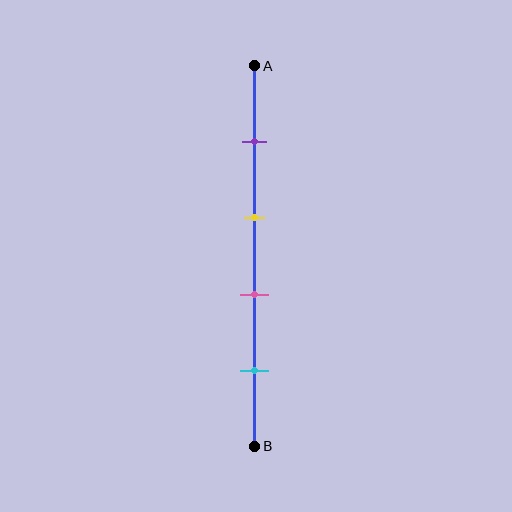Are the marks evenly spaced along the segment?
Yes, the marks are approximately evenly spaced.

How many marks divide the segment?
There are 4 marks dividing the segment.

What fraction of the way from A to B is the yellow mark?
The yellow mark is approximately 40% (0.4) of the way from A to B.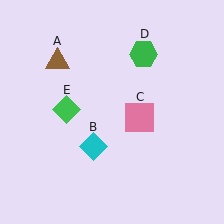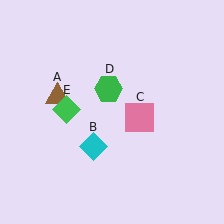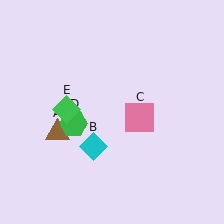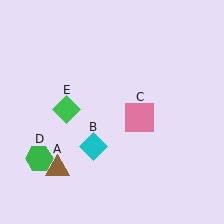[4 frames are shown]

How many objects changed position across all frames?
2 objects changed position: brown triangle (object A), green hexagon (object D).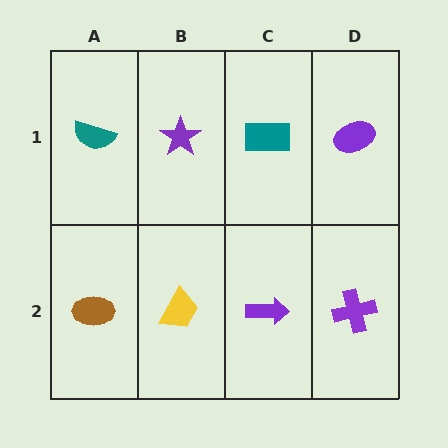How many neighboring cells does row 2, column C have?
3.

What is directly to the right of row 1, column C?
A purple ellipse.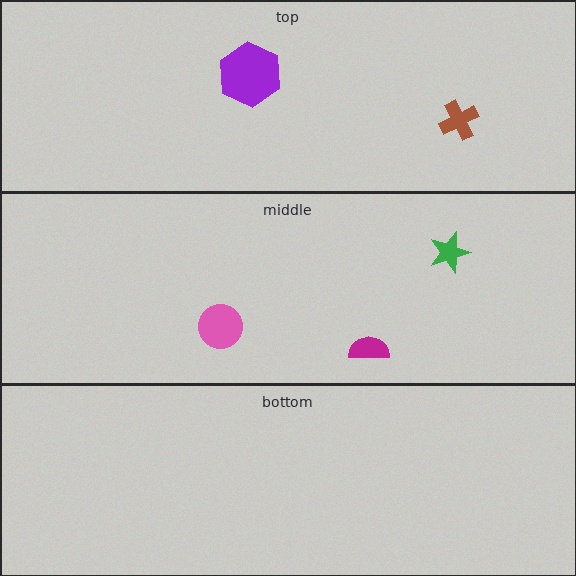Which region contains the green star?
The middle region.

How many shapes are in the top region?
2.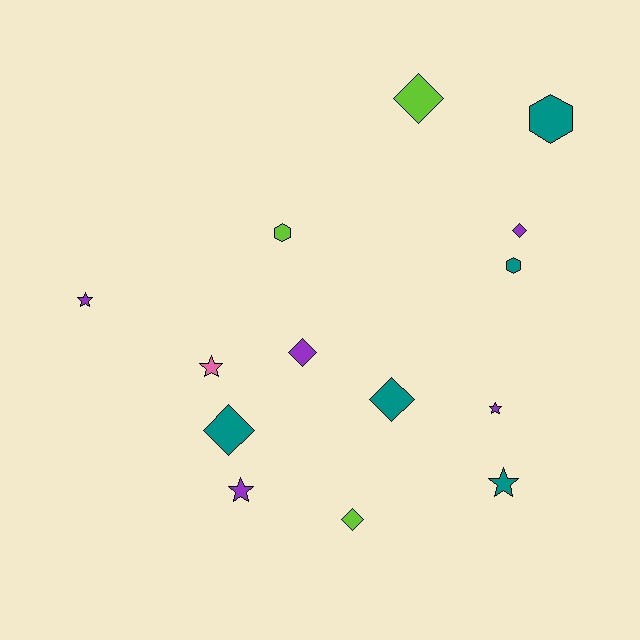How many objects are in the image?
There are 14 objects.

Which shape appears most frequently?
Diamond, with 6 objects.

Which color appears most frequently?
Purple, with 5 objects.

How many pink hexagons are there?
There are no pink hexagons.